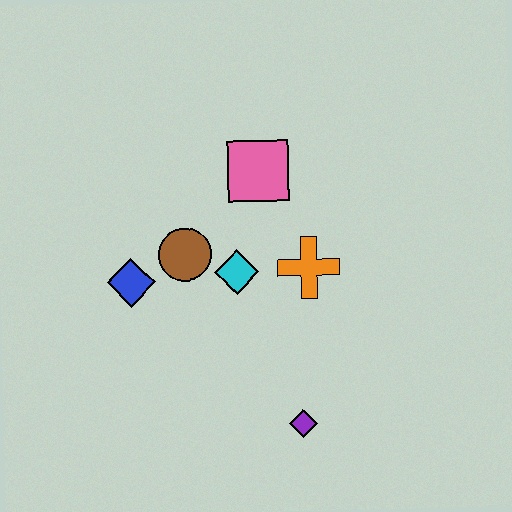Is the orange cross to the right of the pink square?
Yes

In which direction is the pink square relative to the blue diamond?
The pink square is to the right of the blue diamond.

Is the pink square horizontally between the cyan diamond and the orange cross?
Yes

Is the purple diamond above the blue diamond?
No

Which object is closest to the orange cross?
The cyan diamond is closest to the orange cross.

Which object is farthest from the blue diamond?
The purple diamond is farthest from the blue diamond.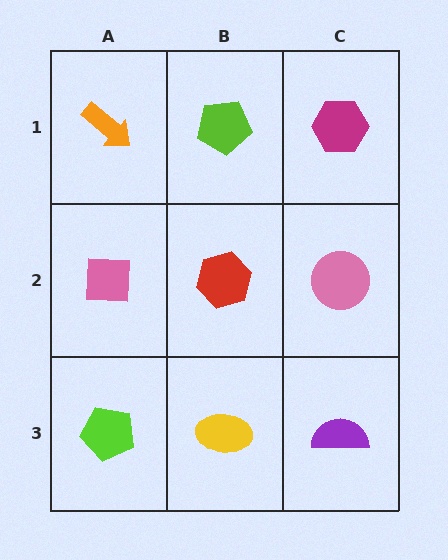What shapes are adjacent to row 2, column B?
A lime pentagon (row 1, column B), a yellow ellipse (row 3, column B), a pink square (row 2, column A), a pink circle (row 2, column C).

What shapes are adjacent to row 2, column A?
An orange arrow (row 1, column A), a lime pentagon (row 3, column A), a red hexagon (row 2, column B).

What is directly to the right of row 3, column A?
A yellow ellipse.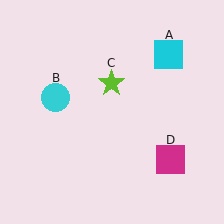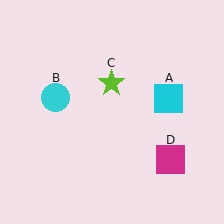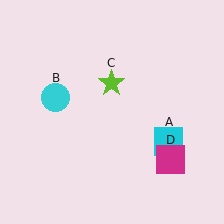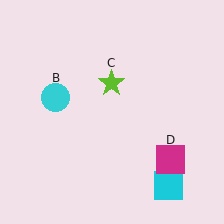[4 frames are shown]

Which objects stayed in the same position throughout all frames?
Cyan circle (object B) and lime star (object C) and magenta square (object D) remained stationary.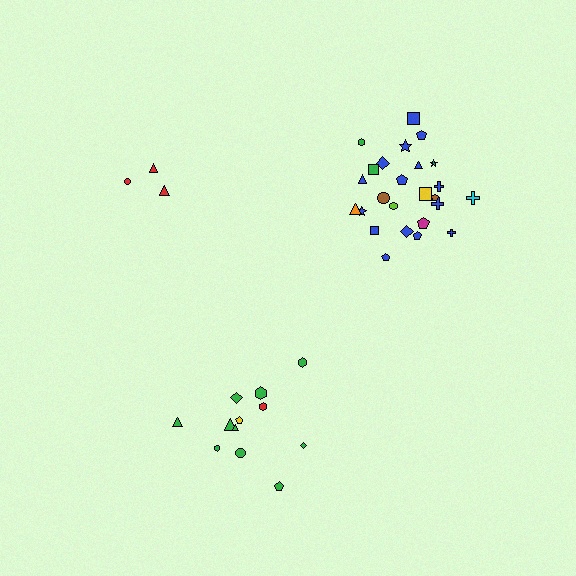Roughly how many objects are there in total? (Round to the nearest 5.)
Roughly 40 objects in total.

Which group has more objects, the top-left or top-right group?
The top-right group.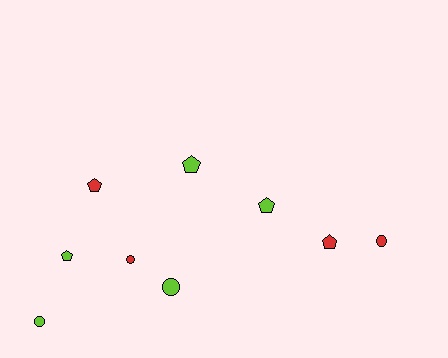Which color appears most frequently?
Lime, with 5 objects.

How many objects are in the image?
There are 9 objects.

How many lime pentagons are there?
There are 3 lime pentagons.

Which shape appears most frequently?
Pentagon, with 5 objects.